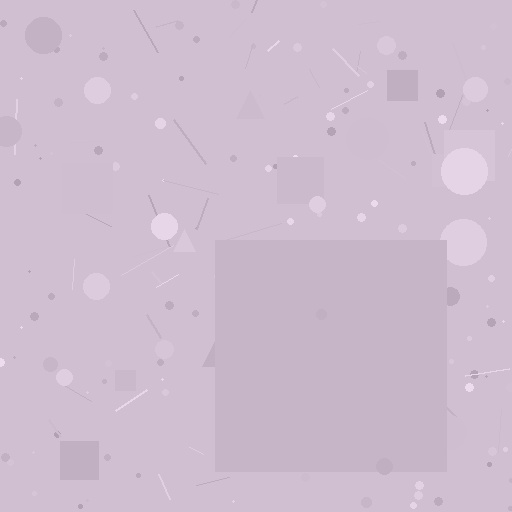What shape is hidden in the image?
A square is hidden in the image.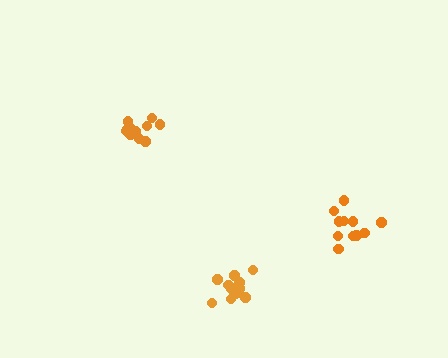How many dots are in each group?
Group 1: 12 dots, Group 2: 11 dots, Group 3: 11 dots (34 total).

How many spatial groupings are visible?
There are 3 spatial groupings.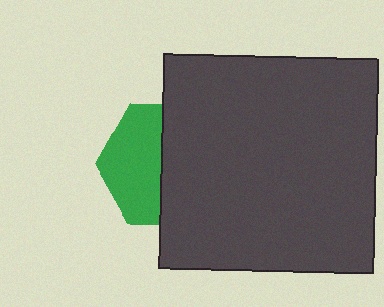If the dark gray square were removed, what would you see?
You would see the complete green hexagon.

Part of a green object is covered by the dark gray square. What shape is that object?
It is a hexagon.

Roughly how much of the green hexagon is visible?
About half of it is visible (roughly 47%).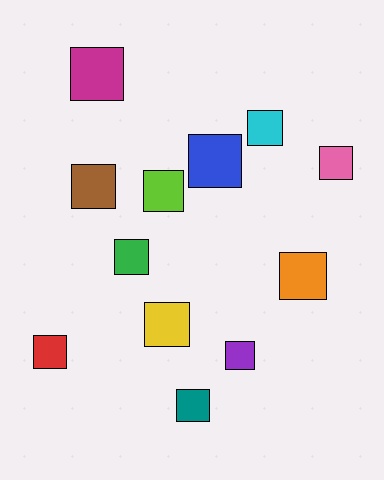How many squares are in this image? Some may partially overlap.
There are 12 squares.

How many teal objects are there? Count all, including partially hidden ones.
There is 1 teal object.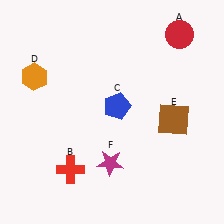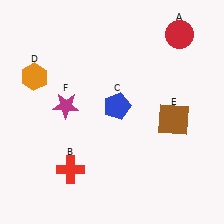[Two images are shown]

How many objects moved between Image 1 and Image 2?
1 object moved between the two images.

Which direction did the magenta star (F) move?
The magenta star (F) moved up.